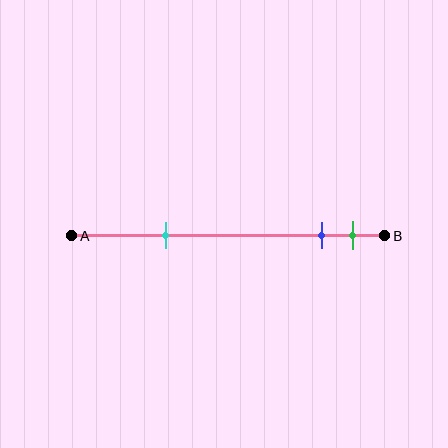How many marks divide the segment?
There are 3 marks dividing the segment.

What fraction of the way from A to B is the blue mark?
The blue mark is approximately 80% (0.8) of the way from A to B.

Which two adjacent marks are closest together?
The blue and green marks are the closest adjacent pair.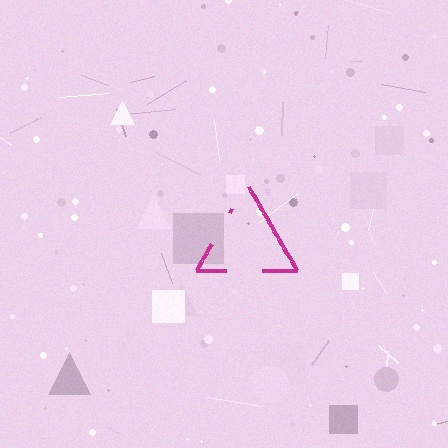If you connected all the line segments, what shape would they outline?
They would outline a triangle.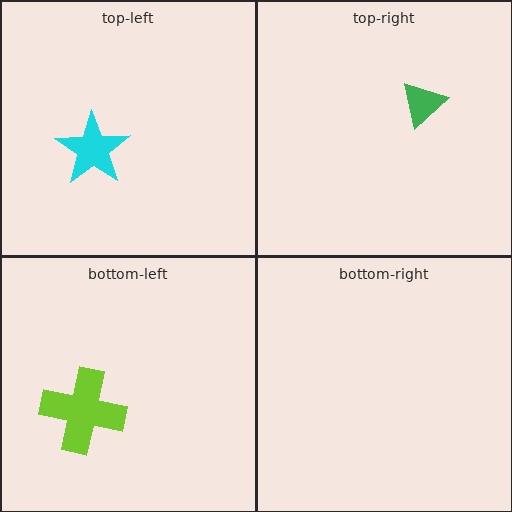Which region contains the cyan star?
The top-left region.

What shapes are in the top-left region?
The cyan star.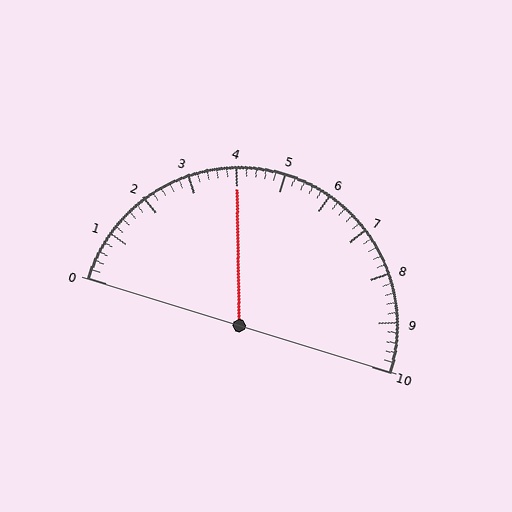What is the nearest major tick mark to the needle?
The nearest major tick mark is 4.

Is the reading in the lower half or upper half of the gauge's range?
The reading is in the lower half of the range (0 to 10).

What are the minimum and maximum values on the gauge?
The gauge ranges from 0 to 10.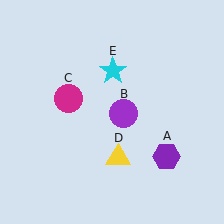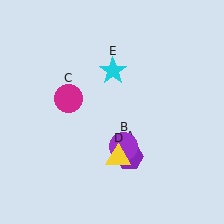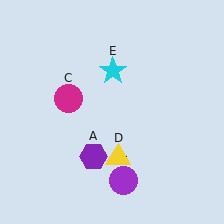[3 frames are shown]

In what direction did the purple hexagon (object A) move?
The purple hexagon (object A) moved left.